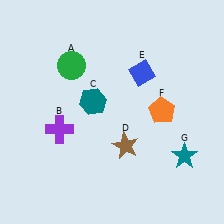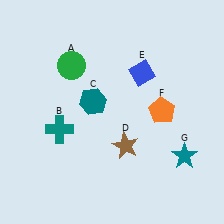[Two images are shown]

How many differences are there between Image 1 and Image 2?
There is 1 difference between the two images.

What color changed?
The cross (B) changed from purple in Image 1 to teal in Image 2.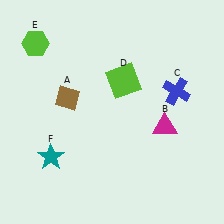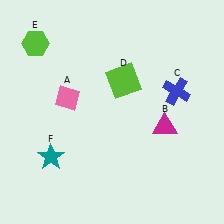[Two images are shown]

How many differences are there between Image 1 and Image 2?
There is 1 difference between the two images.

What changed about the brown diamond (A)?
In Image 1, A is brown. In Image 2, it changed to pink.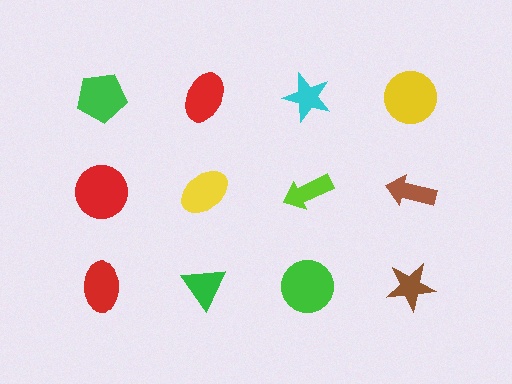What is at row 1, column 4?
A yellow circle.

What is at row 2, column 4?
A brown arrow.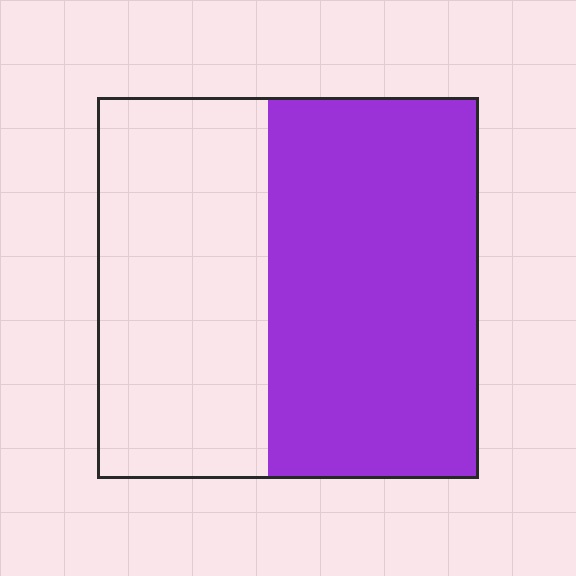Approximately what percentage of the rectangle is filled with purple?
Approximately 55%.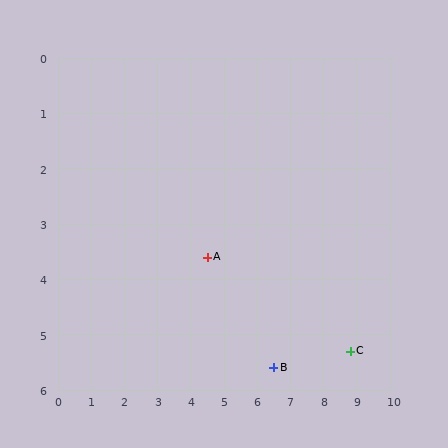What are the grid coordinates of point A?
Point A is at approximately (4.5, 3.6).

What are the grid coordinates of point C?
Point C is at approximately (8.8, 5.3).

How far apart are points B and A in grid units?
Points B and A are about 2.8 grid units apart.